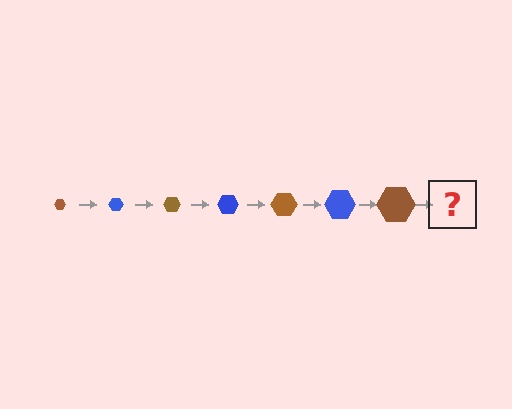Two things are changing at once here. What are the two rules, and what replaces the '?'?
The two rules are that the hexagon grows larger each step and the color cycles through brown and blue. The '?' should be a blue hexagon, larger than the previous one.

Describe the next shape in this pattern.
It should be a blue hexagon, larger than the previous one.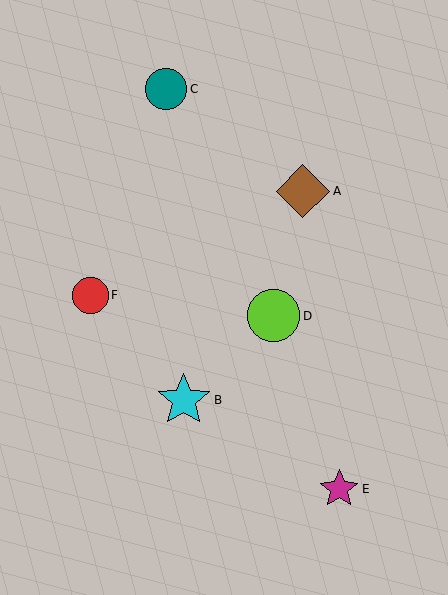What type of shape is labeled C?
Shape C is a teal circle.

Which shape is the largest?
The cyan star (labeled B) is the largest.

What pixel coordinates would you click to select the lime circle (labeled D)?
Click at (274, 316) to select the lime circle D.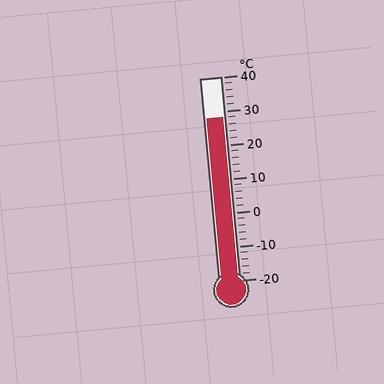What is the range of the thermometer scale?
The thermometer scale ranges from -20°C to 40°C.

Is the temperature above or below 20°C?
The temperature is above 20°C.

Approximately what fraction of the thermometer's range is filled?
The thermometer is filled to approximately 80% of its range.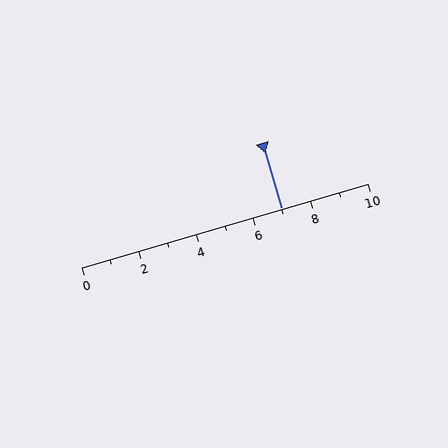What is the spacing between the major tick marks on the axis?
The major ticks are spaced 2 apart.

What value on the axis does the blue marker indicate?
The marker indicates approximately 7.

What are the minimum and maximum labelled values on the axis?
The axis runs from 0 to 10.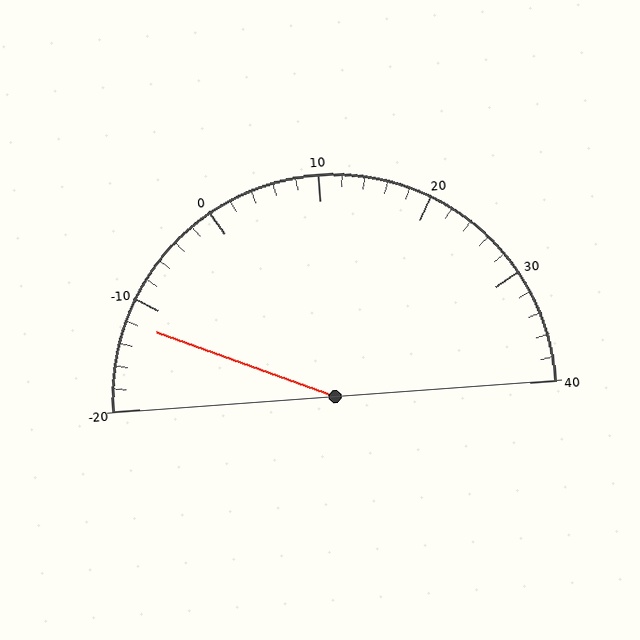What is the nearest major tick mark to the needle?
The nearest major tick mark is -10.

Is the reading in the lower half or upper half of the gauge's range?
The reading is in the lower half of the range (-20 to 40).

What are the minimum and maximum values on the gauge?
The gauge ranges from -20 to 40.